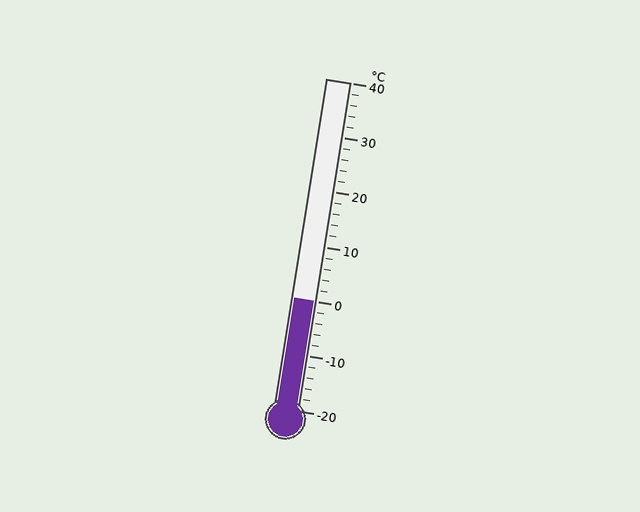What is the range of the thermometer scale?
The thermometer scale ranges from -20°C to 40°C.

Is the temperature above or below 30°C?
The temperature is below 30°C.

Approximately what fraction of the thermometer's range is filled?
The thermometer is filled to approximately 35% of its range.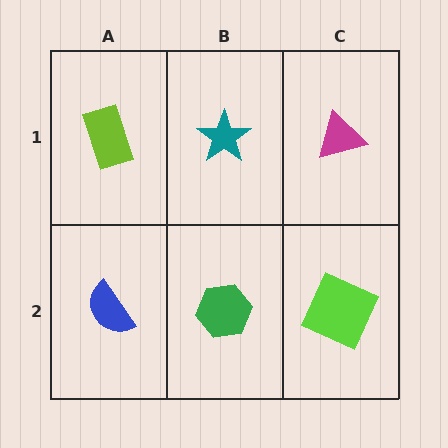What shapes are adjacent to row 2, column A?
A lime rectangle (row 1, column A), a green hexagon (row 2, column B).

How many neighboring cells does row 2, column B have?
3.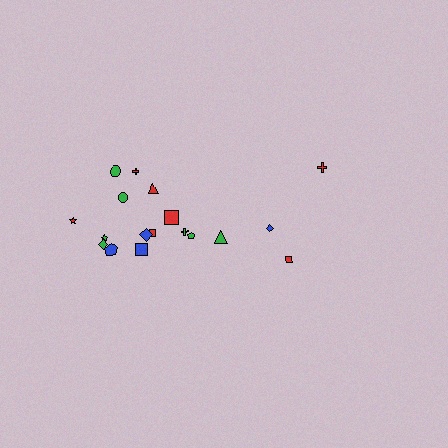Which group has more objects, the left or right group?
The left group.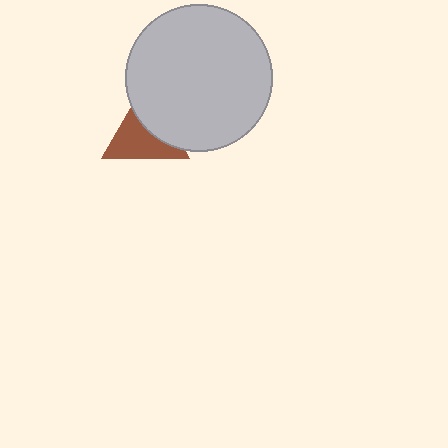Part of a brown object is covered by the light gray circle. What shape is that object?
It is a triangle.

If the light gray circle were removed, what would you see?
You would see the complete brown triangle.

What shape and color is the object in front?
The object in front is a light gray circle.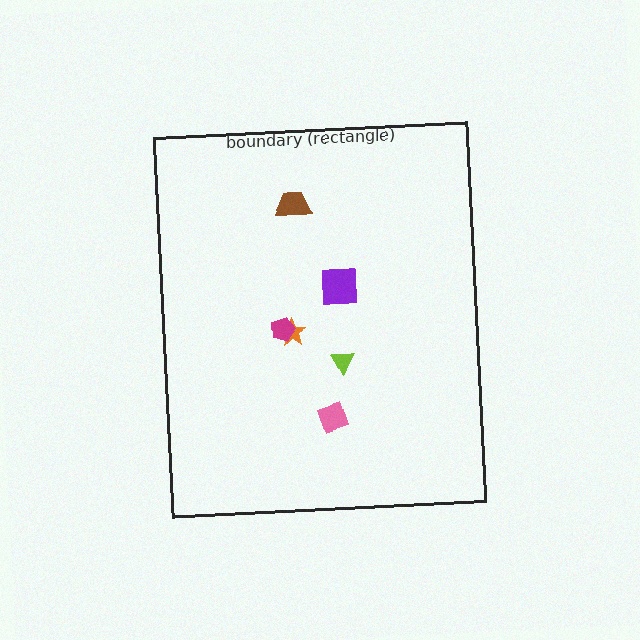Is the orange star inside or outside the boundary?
Inside.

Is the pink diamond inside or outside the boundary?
Inside.